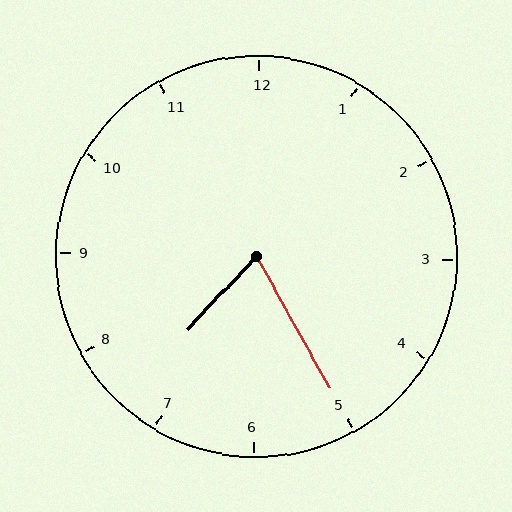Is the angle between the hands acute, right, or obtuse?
It is acute.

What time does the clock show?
7:25.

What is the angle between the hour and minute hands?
Approximately 72 degrees.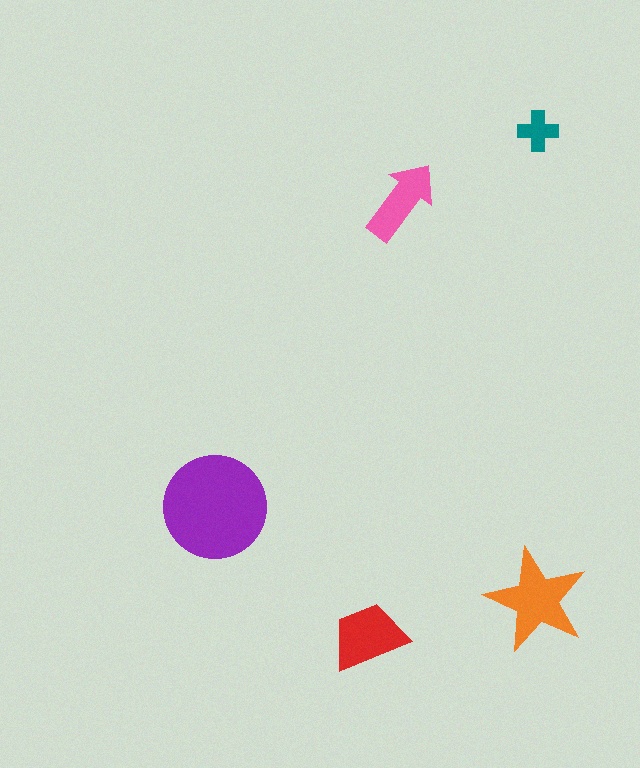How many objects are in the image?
There are 5 objects in the image.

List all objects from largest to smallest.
The purple circle, the orange star, the red trapezoid, the pink arrow, the teal cross.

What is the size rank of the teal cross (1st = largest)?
5th.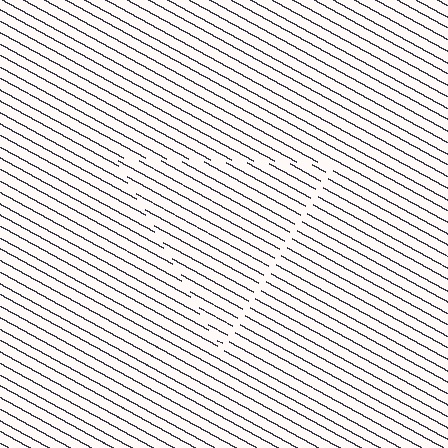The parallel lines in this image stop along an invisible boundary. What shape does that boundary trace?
An illusory triangle. The interior of the shape contains the same grating, shifted by half a period — the contour is defined by the phase discontinuity where line-ends from the inner and outer gratings abut.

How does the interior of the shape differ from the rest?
The interior of the shape contains the same grating, shifted by half a period — the contour is defined by the phase discontinuity where line-ends from the inner and outer gratings abut.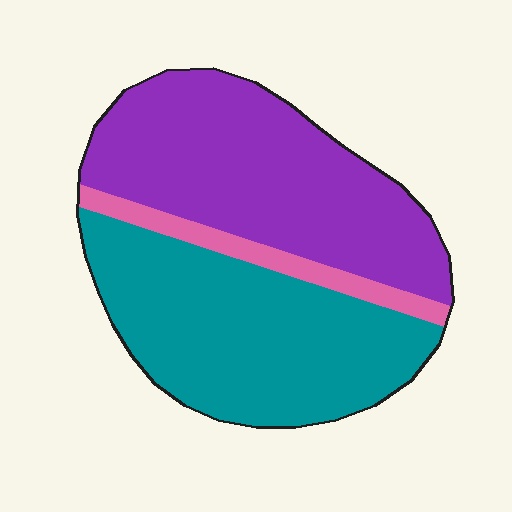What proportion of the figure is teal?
Teal takes up between a third and a half of the figure.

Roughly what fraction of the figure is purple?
Purple covers about 45% of the figure.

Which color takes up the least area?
Pink, at roughly 10%.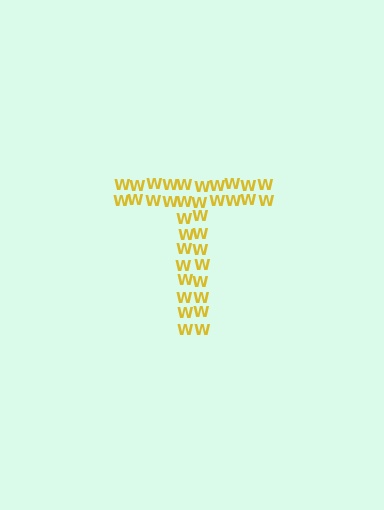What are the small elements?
The small elements are letter W's.